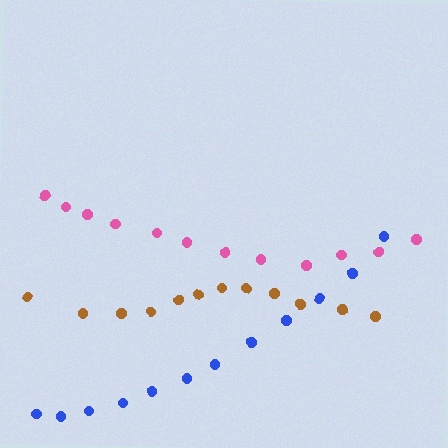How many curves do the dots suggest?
There are 3 distinct paths.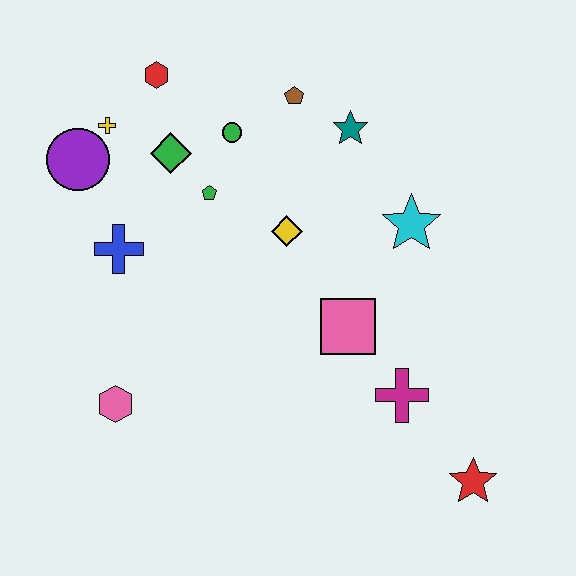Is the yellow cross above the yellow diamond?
Yes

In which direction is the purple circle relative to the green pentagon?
The purple circle is to the left of the green pentagon.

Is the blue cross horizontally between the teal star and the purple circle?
Yes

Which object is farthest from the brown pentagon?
The red star is farthest from the brown pentagon.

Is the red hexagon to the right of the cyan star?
No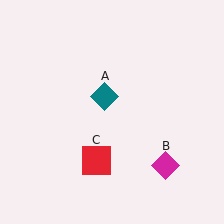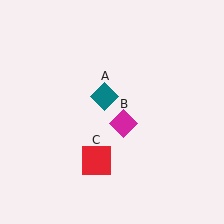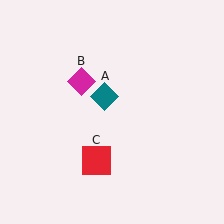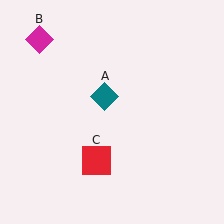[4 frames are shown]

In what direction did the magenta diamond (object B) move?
The magenta diamond (object B) moved up and to the left.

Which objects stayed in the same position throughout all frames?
Teal diamond (object A) and red square (object C) remained stationary.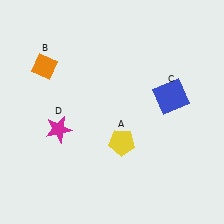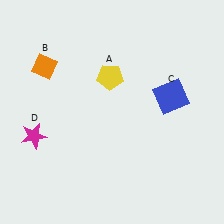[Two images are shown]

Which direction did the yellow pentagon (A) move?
The yellow pentagon (A) moved up.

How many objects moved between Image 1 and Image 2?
2 objects moved between the two images.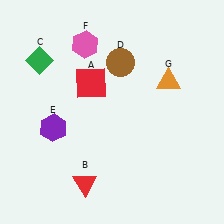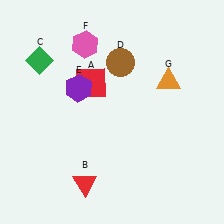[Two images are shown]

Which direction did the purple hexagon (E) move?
The purple hexagon (E) moved up.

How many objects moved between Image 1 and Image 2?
1 object moved between the two images.